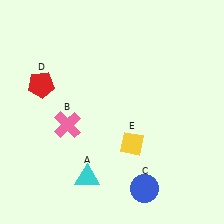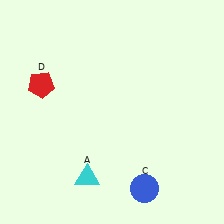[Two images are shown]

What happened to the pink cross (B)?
The pink cross (B) was removed in Image 2. It was in the bottom-left area of Image 1.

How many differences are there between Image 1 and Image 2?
There are 2 differences between the two images.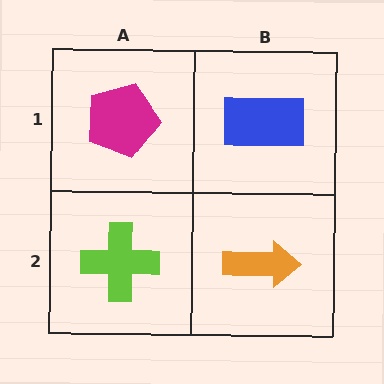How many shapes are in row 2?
2 shapes.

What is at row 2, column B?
An orange arrow.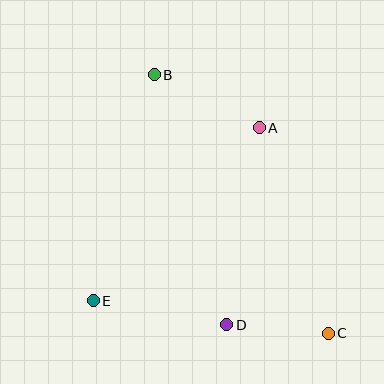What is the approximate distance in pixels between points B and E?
The distance between B and E is approximately 234 pixels.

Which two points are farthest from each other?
Points B and C are farthest from each other.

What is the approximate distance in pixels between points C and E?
The distance between C and E is approximately 237 pixels.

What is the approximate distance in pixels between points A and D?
The distance between A and D is approximately 199 pixels.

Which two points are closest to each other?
Points C and D are closest to each other.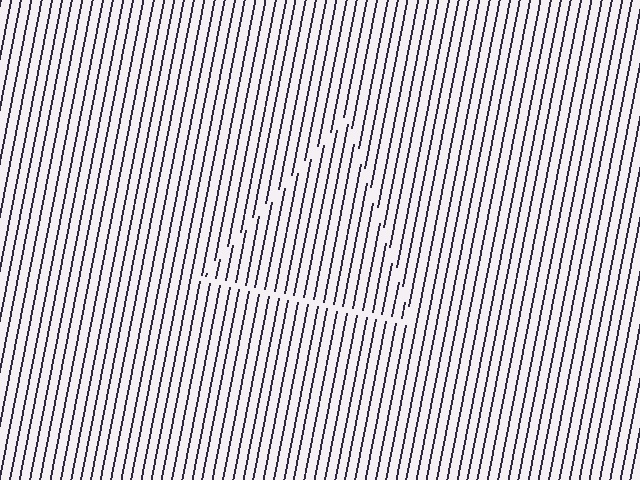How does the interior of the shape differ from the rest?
The interior of the shape contains the same grating, shifted by half a period — the contour is defined by the phase discontinuity where line-ends from the inner and outer gratings abut.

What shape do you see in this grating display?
An illusory triangle. The interior of the shape contains the same grating, shifted by half a period — the contour is defined by the phase discontinuity where line-ends from the inner and outer gratings abut.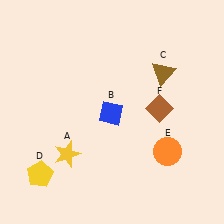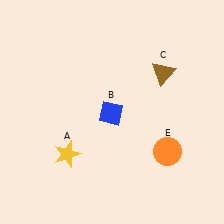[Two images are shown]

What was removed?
The yellow pentagon (D), the brown diamond (F) were removed in Image 2.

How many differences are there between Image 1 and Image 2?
There are 2 differences between the two images.